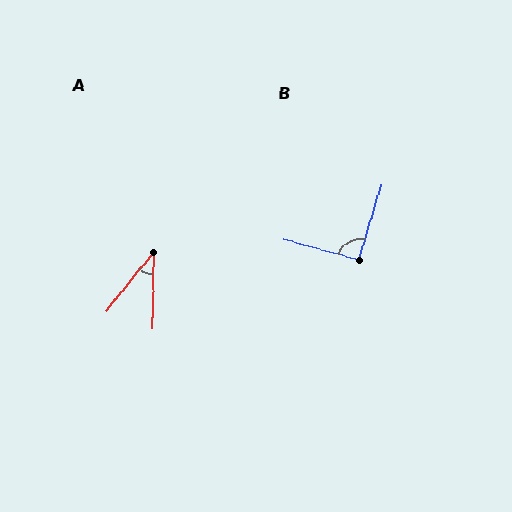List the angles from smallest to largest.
A (37°), B (92°).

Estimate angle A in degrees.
Approximately 37 degrees.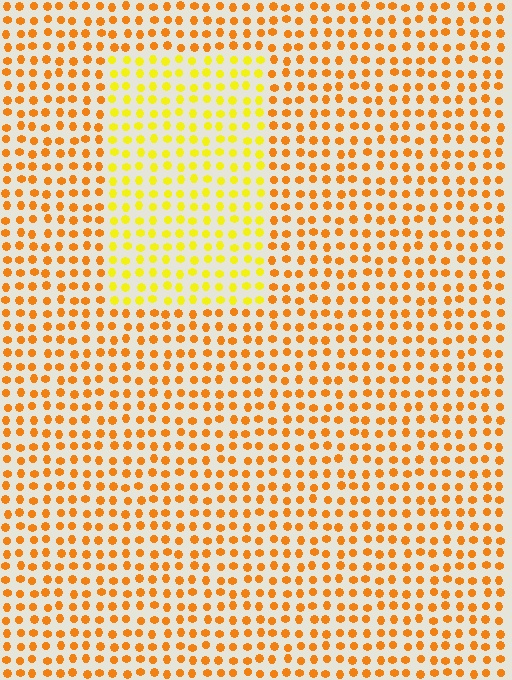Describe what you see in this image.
The image is filled with small orange elements in a uniform arrangement. A rectangle-shaped region is visible where the elements are tinted to a slightly different hue, forming a subtle color boundary.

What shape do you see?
I see a rectangle.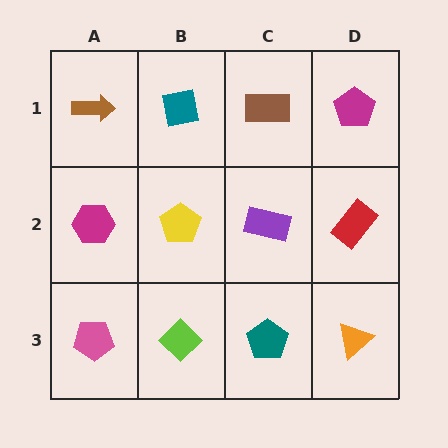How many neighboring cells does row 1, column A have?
2.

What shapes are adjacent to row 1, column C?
A purple rectangle (row 2, column C), a teal square (row 1, column B), a magenta pentagon (row 1, column D).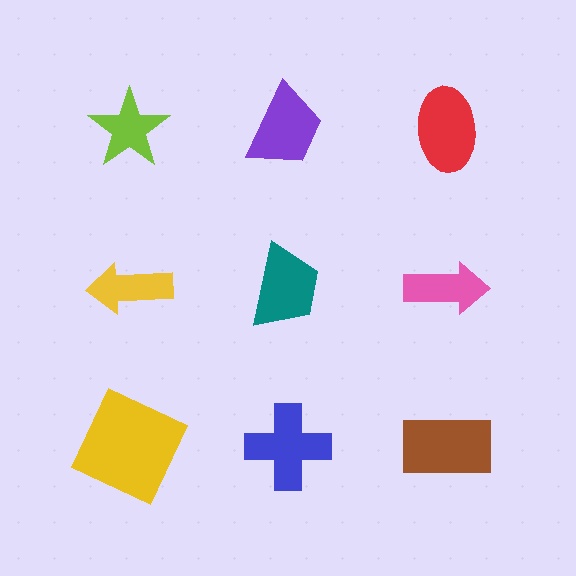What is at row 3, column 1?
A yellow square.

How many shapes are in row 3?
3 shapes.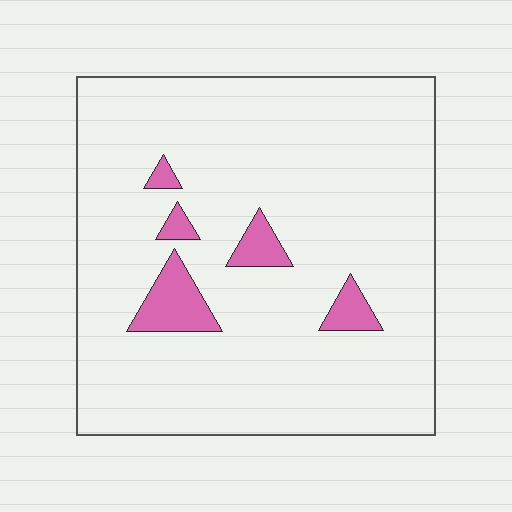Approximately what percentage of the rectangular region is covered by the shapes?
Approximately 10%.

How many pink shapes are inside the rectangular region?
5.